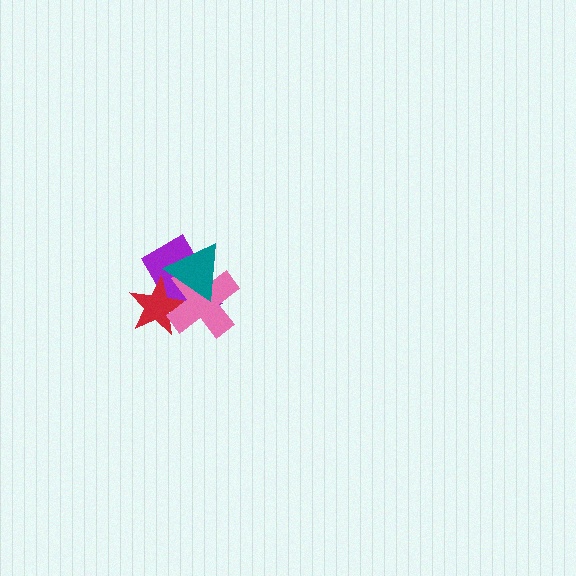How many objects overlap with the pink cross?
3 objects overlap with the pink cross.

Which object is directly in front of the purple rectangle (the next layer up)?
The red star is directly in front of the purple rectangle.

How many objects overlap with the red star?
3 objects overlap with the red star.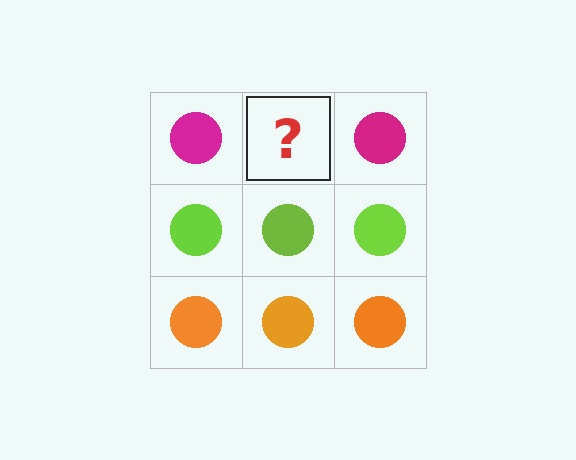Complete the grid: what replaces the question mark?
The question mark should be replaced with a magenta circle.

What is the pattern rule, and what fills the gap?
The rule is that each row has a consistent color. The gap should be filled with a magenta circle.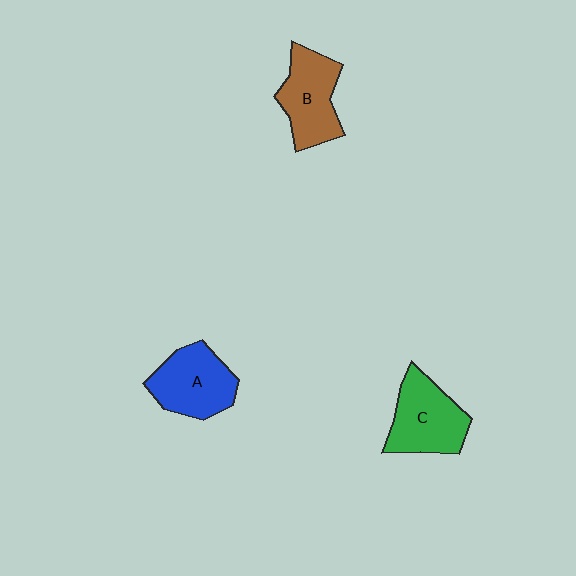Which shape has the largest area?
Shape C (green).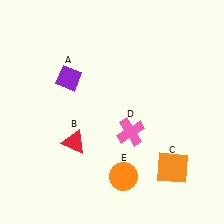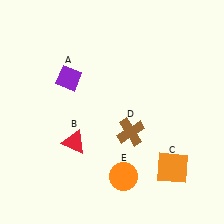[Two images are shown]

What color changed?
The cross (D) changed from pink in Image 1 to brown in Image 2.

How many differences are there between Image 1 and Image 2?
There is 1 difference between the two images.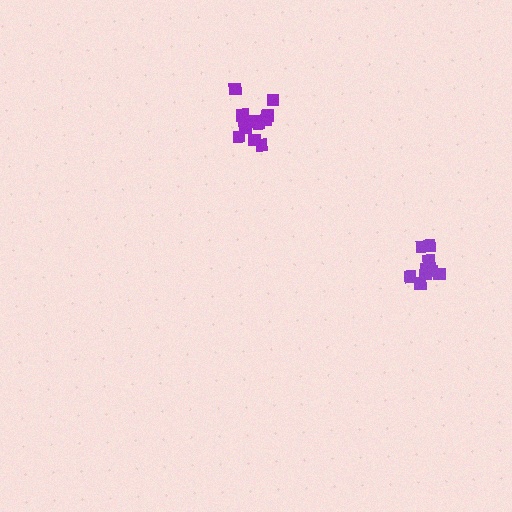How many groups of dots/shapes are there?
There are 2 groups.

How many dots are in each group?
Group 1: 11 dots, Group 2: 9 dots (20 total).